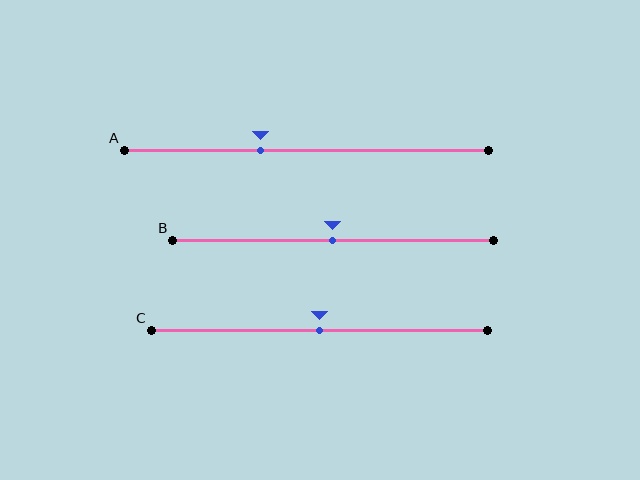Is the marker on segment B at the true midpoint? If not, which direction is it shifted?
Yes, the marker on segment B is at the true midpoint.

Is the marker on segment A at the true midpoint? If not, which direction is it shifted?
No, the marker on segment A is shifted to the left by about 12% of the segment length.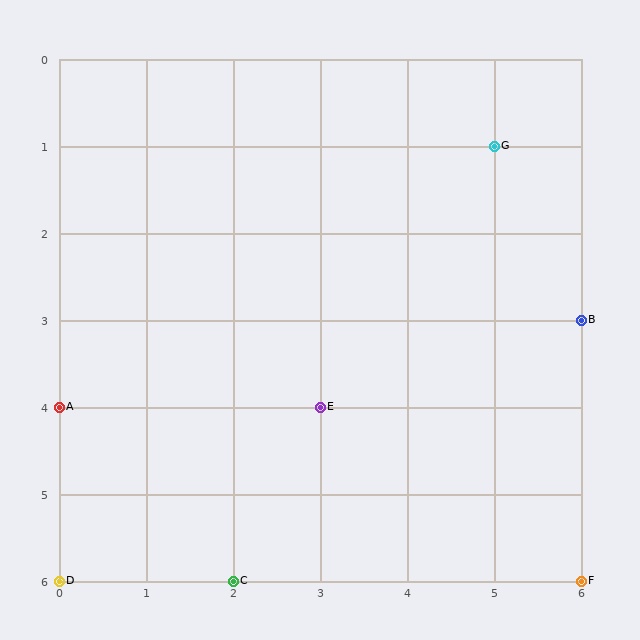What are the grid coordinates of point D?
Point D is at grid coordinates (0, 6).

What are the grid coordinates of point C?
Point C is at grid coordinates (2, 6).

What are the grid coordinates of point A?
Point A is at grid coordinates (0, 4).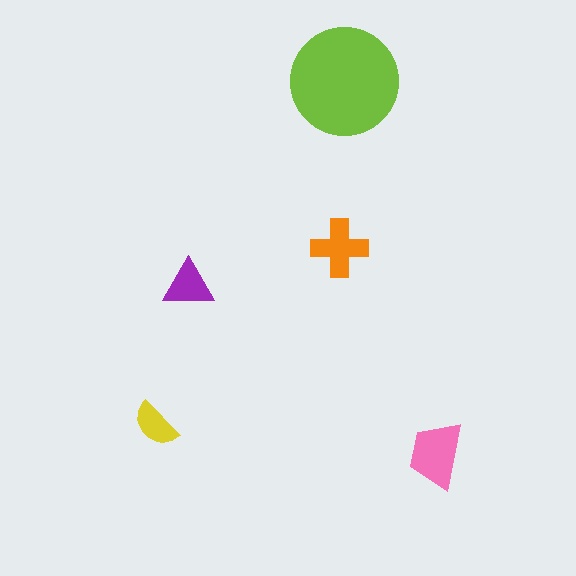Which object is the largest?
The lime circle.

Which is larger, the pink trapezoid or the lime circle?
The lime circle.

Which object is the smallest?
The yellow semicircle.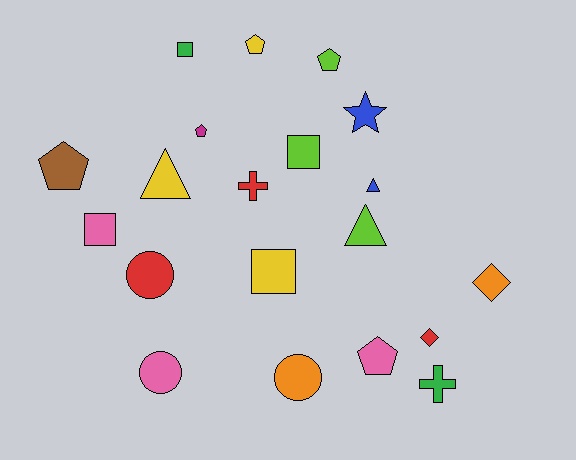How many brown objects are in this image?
There is 1 brown object.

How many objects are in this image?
There are 20 objects.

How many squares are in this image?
There are 4 squares.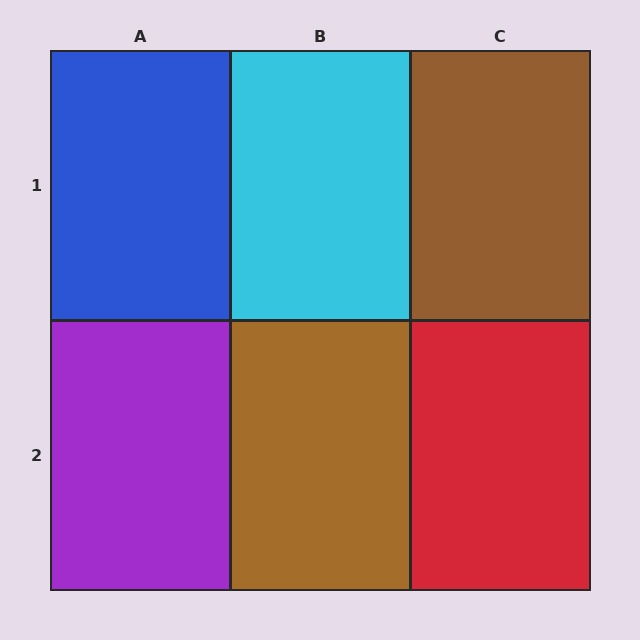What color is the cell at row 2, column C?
Red.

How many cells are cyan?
1 cell is cyan.